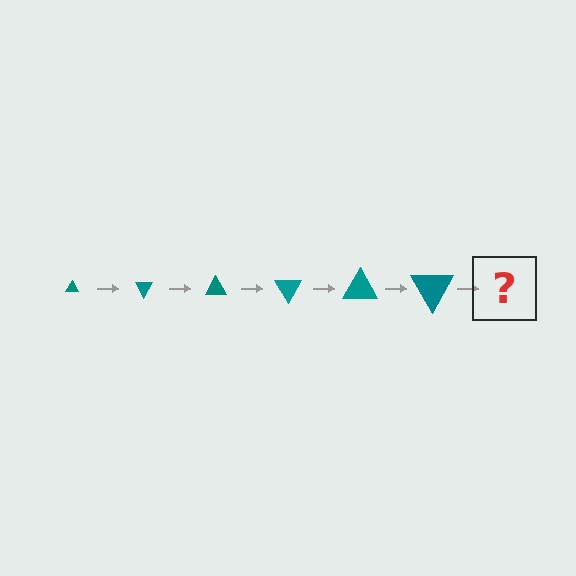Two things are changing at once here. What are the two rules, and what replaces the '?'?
The two rules are that the triangle grows larger each step and it rotates 60 degrees each step. The '?' should be a triangle, larger than the previous one and rotated 360 degrees from the start.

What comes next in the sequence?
The next element should be a triangle, larger than the previous one and rotated 360 degrees from the start.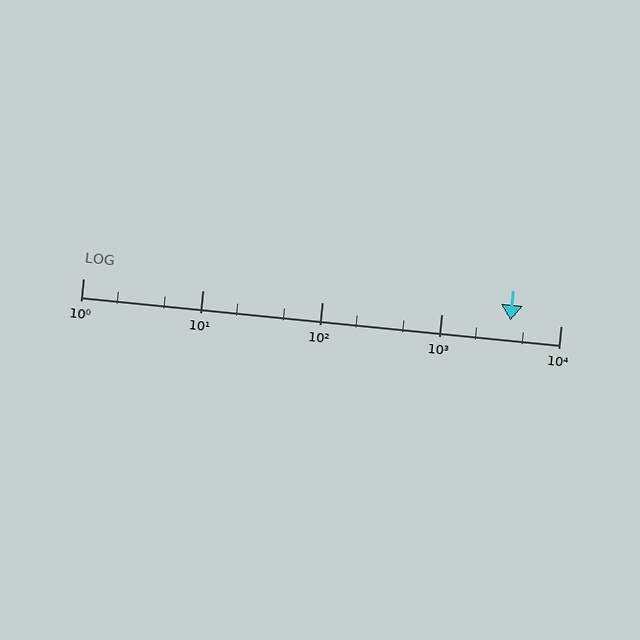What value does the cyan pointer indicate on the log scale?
The pointer indicates approximately 3800.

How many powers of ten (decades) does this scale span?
The scale spans 4 decades, from 1 to 10000.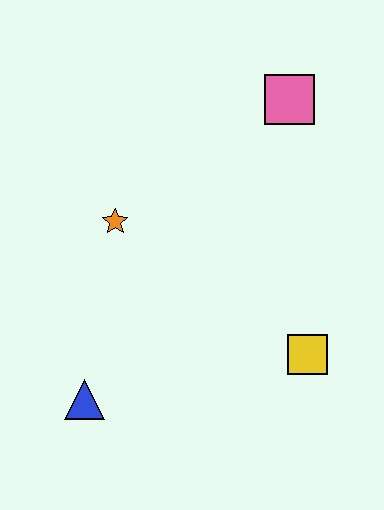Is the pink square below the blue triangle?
No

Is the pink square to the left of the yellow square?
Yes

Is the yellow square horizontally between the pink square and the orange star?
No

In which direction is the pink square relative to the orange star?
The pink square is to the right of the orange star.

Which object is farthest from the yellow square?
The pink square is farthest from the yellow square.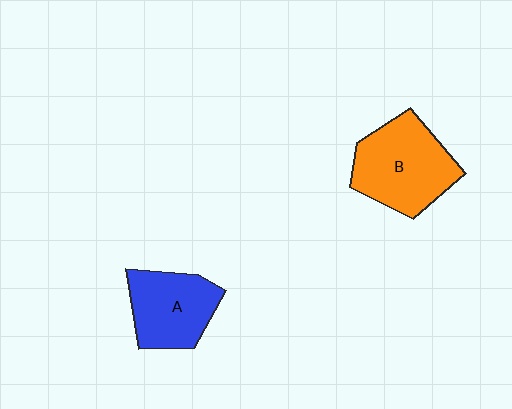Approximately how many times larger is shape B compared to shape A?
Approximately 1.3 times.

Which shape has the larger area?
Shape B (orange).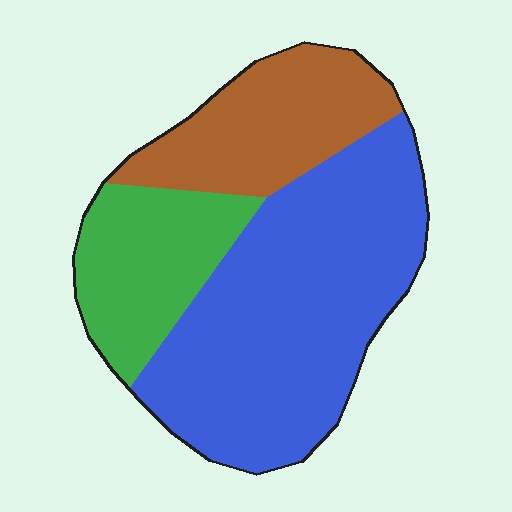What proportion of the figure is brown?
Brown takes up about one quarter (1/4) of the figure.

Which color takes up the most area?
Blue, at roughly 55%.